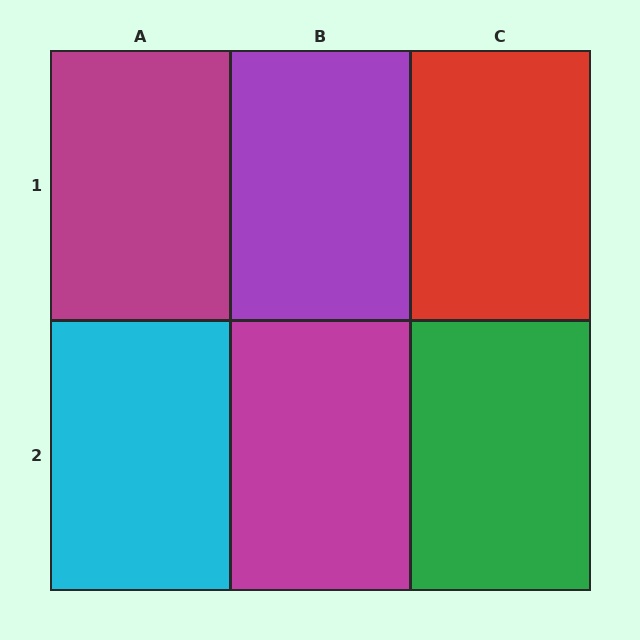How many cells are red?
1 cell is red.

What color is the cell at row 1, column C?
Red.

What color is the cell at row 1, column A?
Magenta.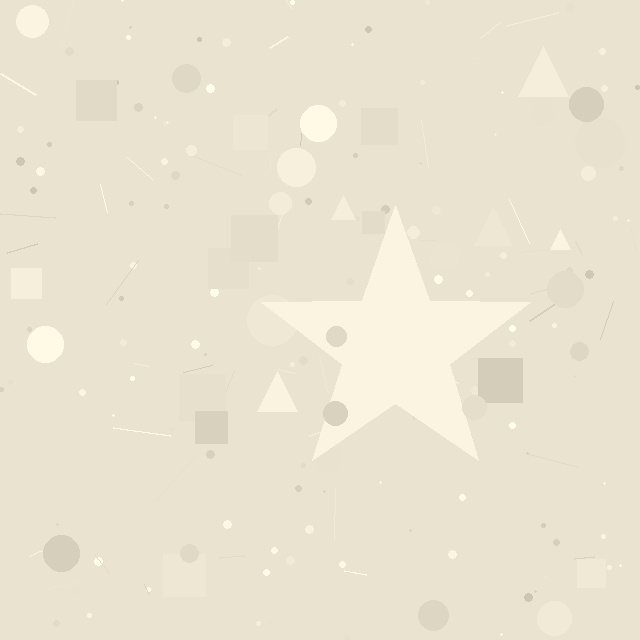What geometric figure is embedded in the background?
A star is embedded in the background.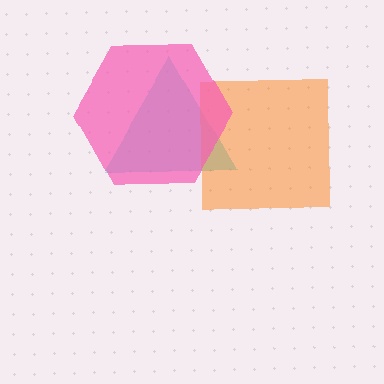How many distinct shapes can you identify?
There are 3 distinct shapes: a cyan triangle, an orange square, a pink hexagon.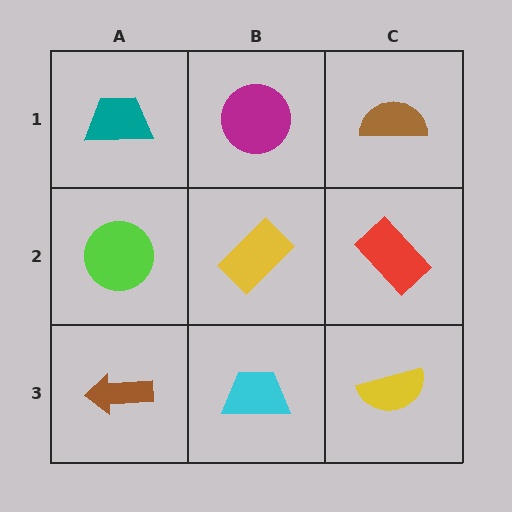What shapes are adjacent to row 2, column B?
A magenta circle (row 1, column B), a cyan trapezoid (row 3, column B), a lime circle (row 2, column A), a red rectangle (row 2, column C).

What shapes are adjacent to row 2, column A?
A teal trapezoid (row 1, column A), a brown arrow (row 3, column A), a yellow rectangle (row 2, column B).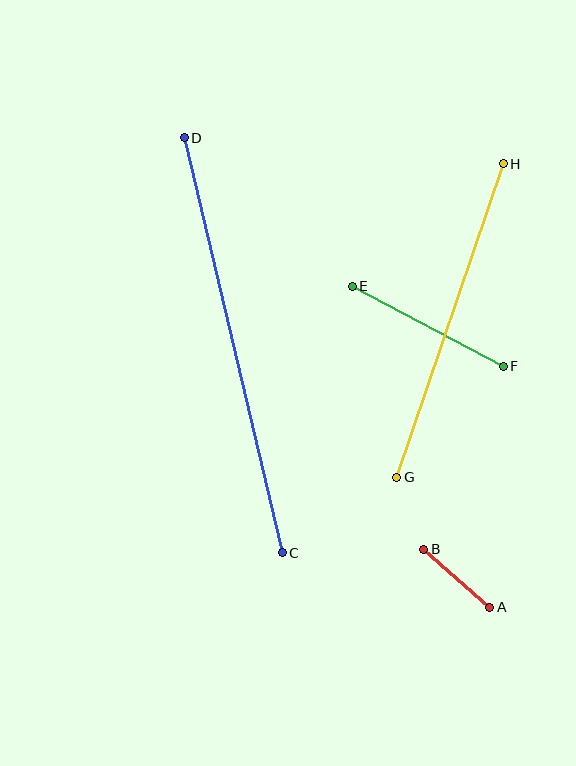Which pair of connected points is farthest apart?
Points C and D are farthest apart.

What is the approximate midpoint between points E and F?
The midpoint is at approximately (428, 326) pixels.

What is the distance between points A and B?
The distance is approximately 88 pixels.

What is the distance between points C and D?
The distance is approximately 427 pixels.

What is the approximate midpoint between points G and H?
The midpoint is at approximately (450, 320) pixels.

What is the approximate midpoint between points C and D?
The midpoint is at approximately (233, 345) pixels.